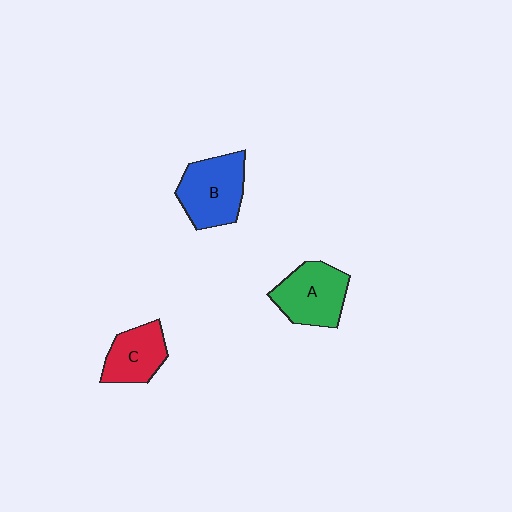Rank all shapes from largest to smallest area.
From largest to smallest: B (blue), A (green), C (red).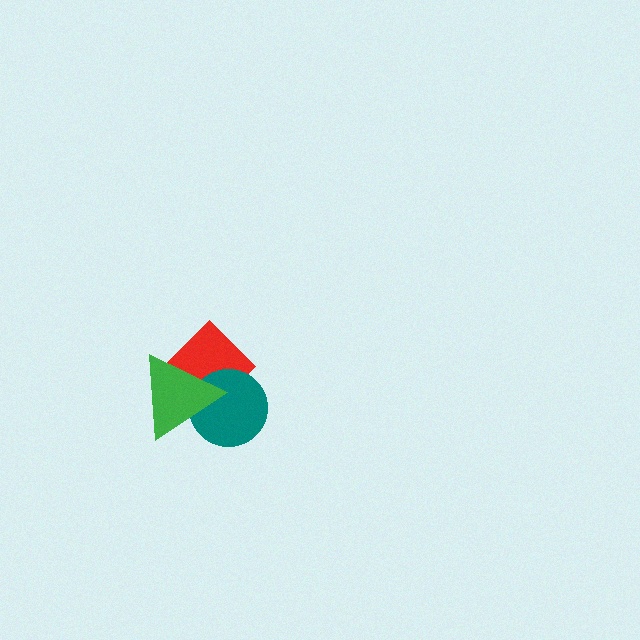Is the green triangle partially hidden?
No, no other shape covers it.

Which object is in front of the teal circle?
The green triangle is in front of the teal circle.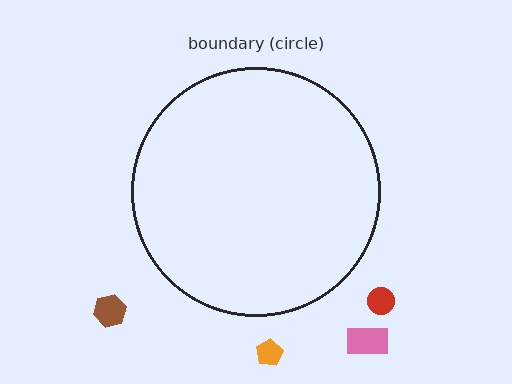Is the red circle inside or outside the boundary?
Outside.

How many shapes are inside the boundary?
0 inside, 4 outside.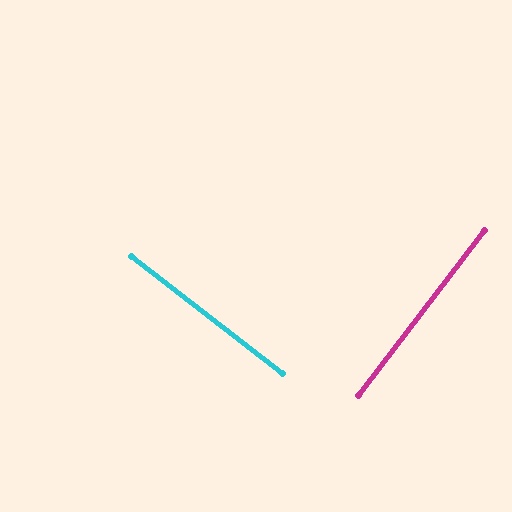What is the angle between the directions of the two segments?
Approximately 90 degrees.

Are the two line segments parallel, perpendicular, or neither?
Perpendicular — they meet at approximately 90°.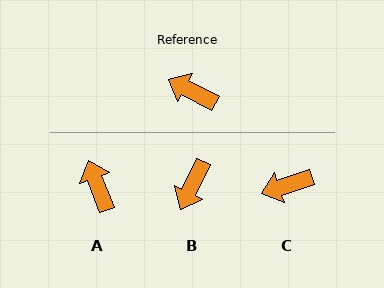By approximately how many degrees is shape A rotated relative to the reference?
Approximately 42 degrees clockwise.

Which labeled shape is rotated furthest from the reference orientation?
B, about 93 degrees away.